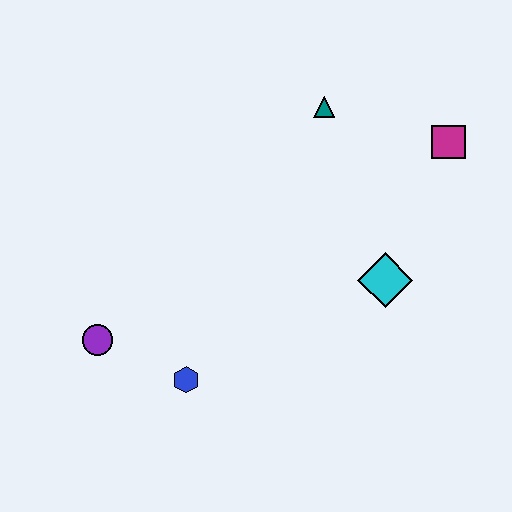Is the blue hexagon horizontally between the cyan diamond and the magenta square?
No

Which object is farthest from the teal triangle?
The purple circle is farthest from the teal triangle.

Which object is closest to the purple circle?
The blue hexagon is closest to the purple circle.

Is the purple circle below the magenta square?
Yes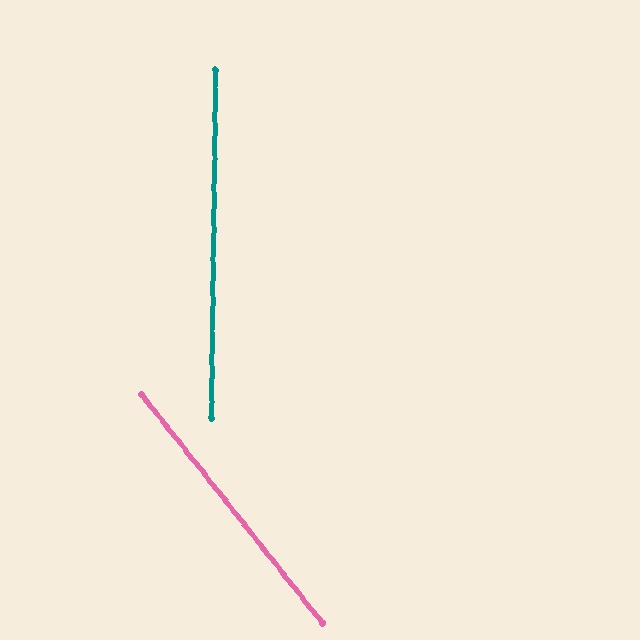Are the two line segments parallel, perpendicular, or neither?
Neither parallel nor perpendicular — they differ by about 39°.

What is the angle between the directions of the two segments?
Approximately 39 degrees.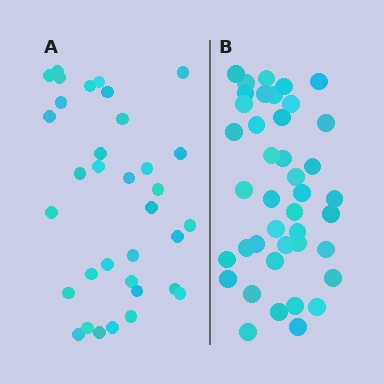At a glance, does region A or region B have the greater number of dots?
Region B (the right region) has more dots.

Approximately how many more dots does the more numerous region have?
Region B has roughly 8 or so more dots than region A.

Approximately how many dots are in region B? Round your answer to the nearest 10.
About 40 dots. (The exact count is 41, which rounds to 40.)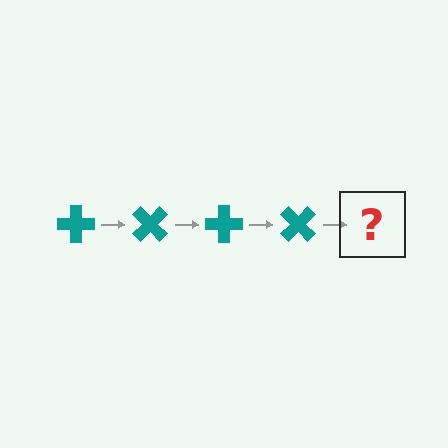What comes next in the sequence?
The next element should be a teal cross rotated 180 degrees.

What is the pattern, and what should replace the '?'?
The pattern is that the cross rotates 45 degrees each step. The '?' should be a teal cross rotated 180 degrees.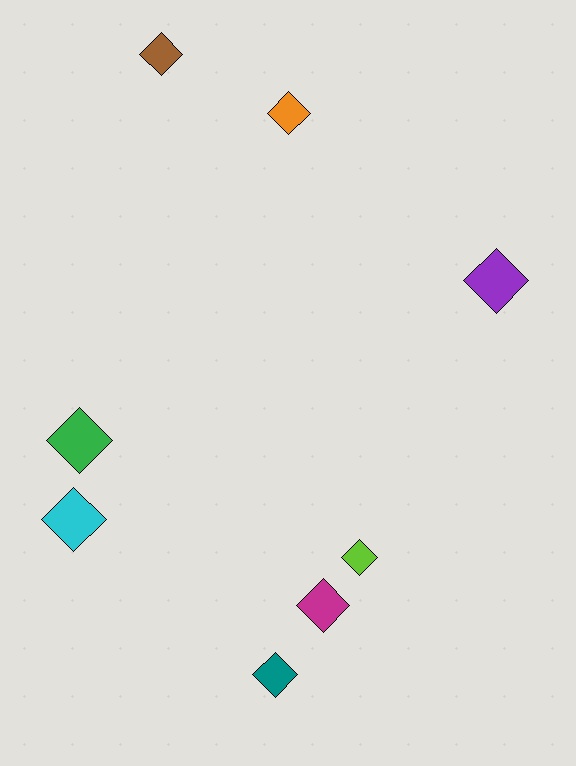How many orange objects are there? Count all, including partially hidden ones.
There is 1 orange object.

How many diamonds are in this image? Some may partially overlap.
There are 8 diamonds.